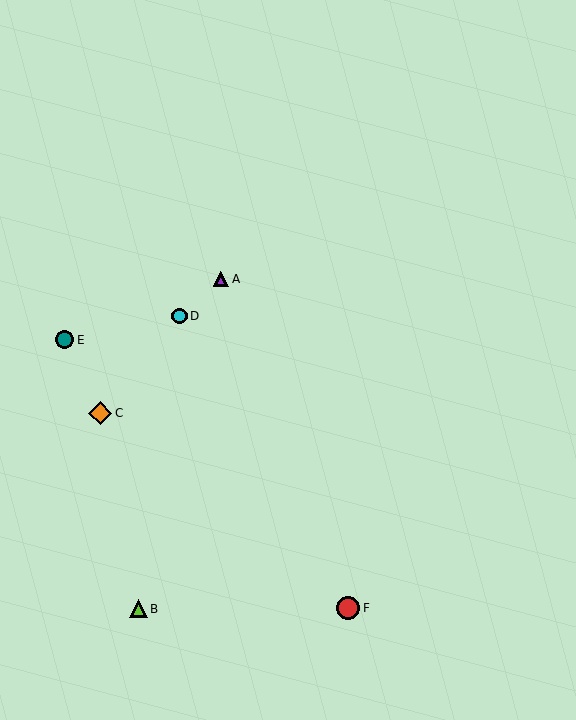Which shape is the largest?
The red circle (labeled F) is the largest.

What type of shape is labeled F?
Shape F is a red circle.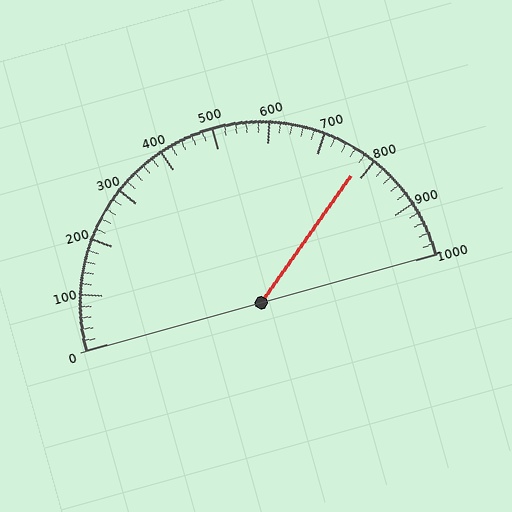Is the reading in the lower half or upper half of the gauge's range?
The reading is in the upper half of the range (0 to 1000).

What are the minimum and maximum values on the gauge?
The gauge ranges from 0 to 1000.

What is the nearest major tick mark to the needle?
The nearest major tick mark is 800.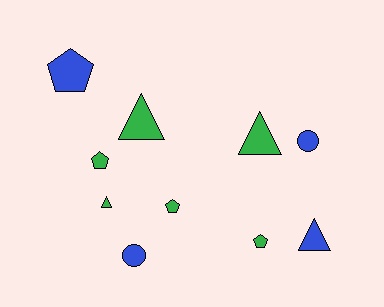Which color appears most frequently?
Green, with 6 objects.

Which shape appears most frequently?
Triangle, with 4 objects.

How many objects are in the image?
There are 10 objects.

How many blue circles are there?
There are 2 blue circles.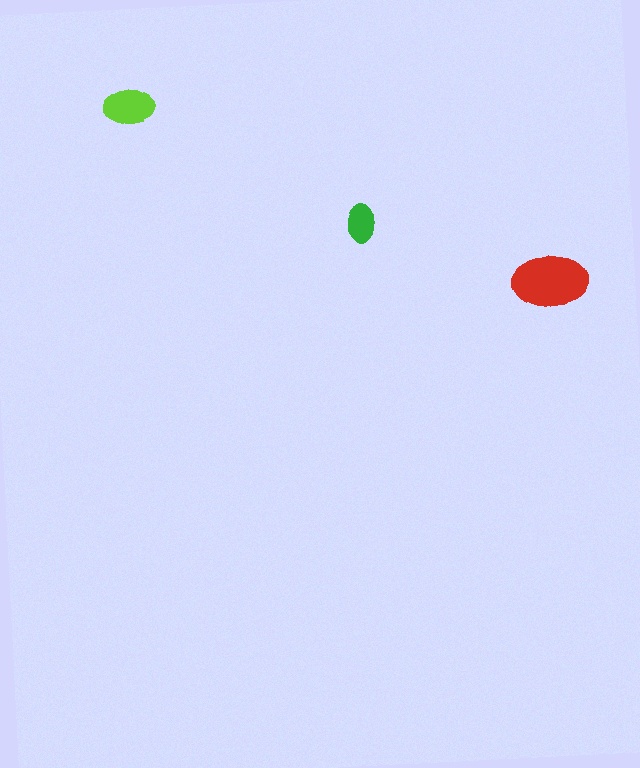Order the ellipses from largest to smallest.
the red one, the lime one, the green one.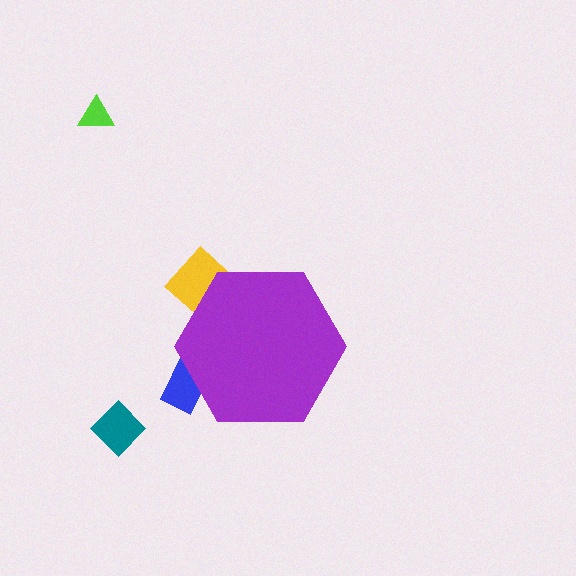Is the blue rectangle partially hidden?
Yes, the blue rectangle is partially hidden behind the purple hexagon.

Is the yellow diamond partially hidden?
Yes, the yellow diamond is partially hidden behind the purple hexagon.